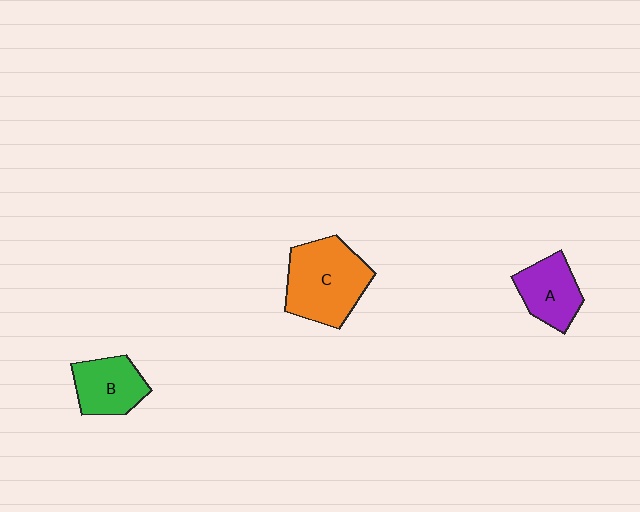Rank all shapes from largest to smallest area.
From largest to smallest: C (orange), B (green), A (purple).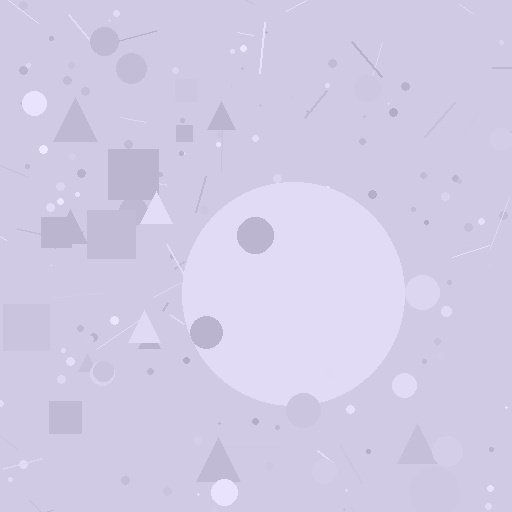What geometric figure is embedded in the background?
A circle is embedded in the background.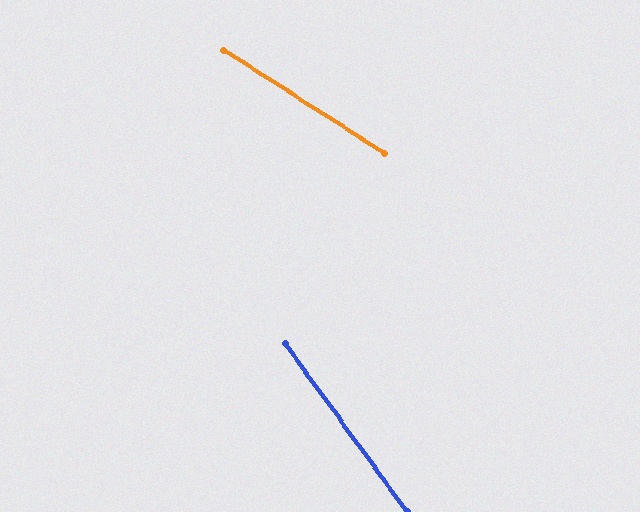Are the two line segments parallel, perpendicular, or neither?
Neither parallel nor perpendicular — they differ by about 21°.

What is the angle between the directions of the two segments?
Approximately 21 degrees.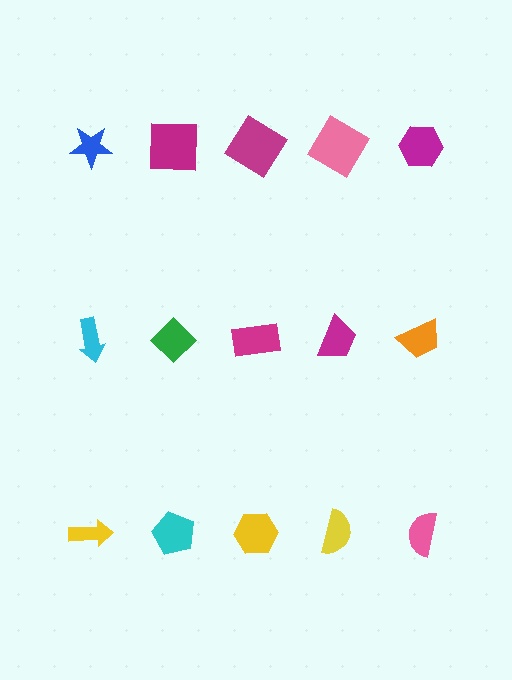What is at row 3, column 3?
A yellow hexagon.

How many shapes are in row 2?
5 shapes.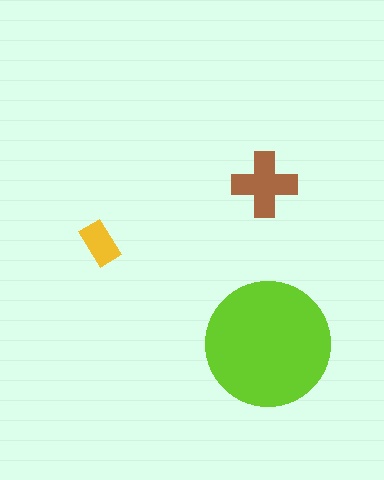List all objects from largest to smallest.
The lime circle, the brown cross, the yellow rectangle.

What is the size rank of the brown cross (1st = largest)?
2nd.